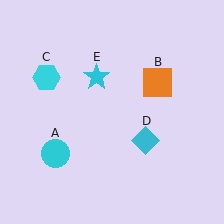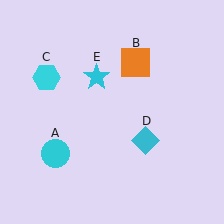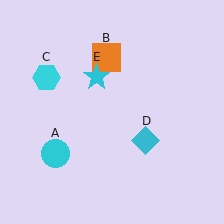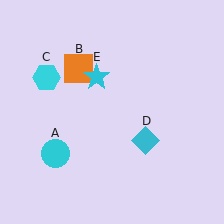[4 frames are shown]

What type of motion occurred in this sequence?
The orange square (object B) rotated counterclockwise around the center of the scene.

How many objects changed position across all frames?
1 object changed position: orange square (object B).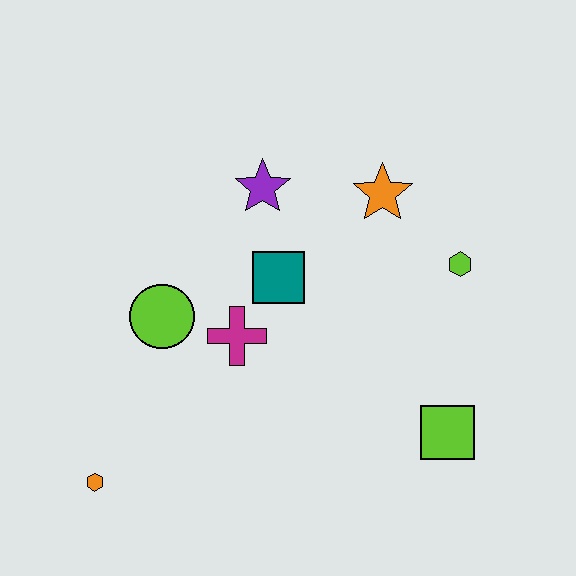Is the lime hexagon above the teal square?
Yes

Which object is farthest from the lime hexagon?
The orange hexagon is farthest from the lime hexagon.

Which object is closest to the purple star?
The teal square is closest to the purple star.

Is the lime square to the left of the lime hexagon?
Yes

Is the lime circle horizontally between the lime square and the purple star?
No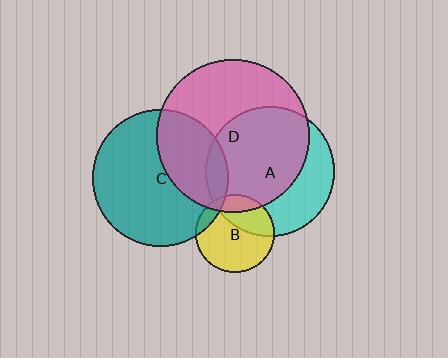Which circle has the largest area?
Circle D (pink).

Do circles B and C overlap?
Yes.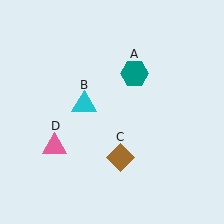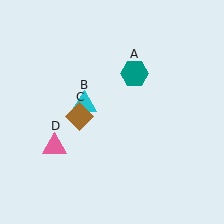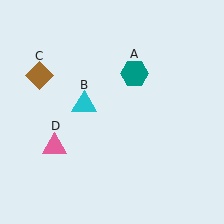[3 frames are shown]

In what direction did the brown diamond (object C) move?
The brown diamond (object C) moved up and to the left.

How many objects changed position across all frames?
1 object changed position: brown diamond (object C).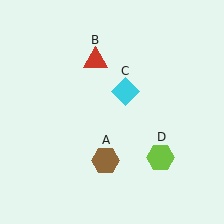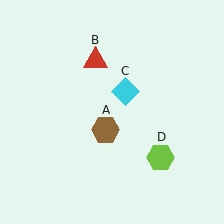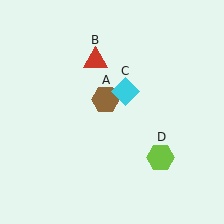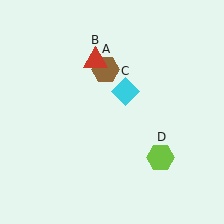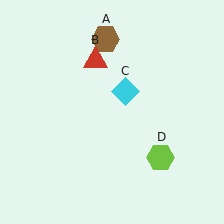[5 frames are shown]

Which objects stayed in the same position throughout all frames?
Red triangle (object B) and cyan diamond (object C) and lime hexagon (object D) remained stationary.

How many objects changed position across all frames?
1 object changed position: brown hexagon (object A).